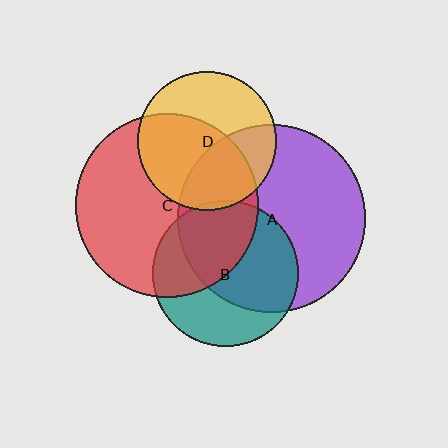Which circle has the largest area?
Circle A (purple).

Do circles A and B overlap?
Yes.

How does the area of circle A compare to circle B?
Approximately 1.7 times.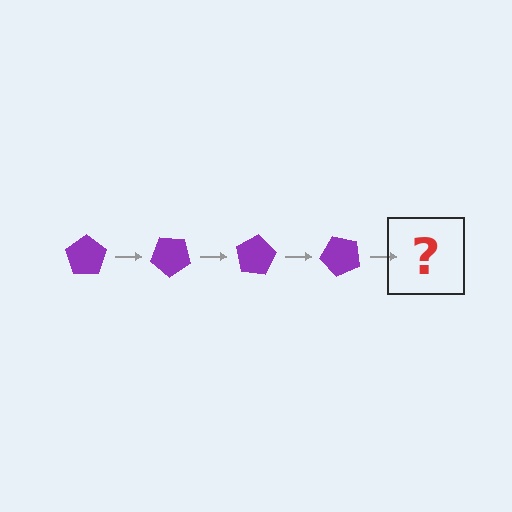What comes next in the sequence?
The next element should be a purple pentagon rotated 160 degrees.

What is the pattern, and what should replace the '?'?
The pattern is that the pentagon rotates 40 degrees each step. The '?' should be a purple pentagon rotated 160 degrees.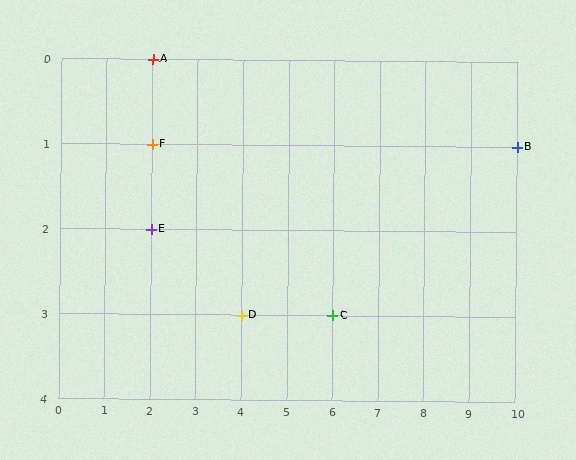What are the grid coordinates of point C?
Point C is at grid coordinates (6, 3).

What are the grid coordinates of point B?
Point B is at grid coordinates (10, 1).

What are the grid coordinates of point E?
Point E is at grid coordinates (2, 2).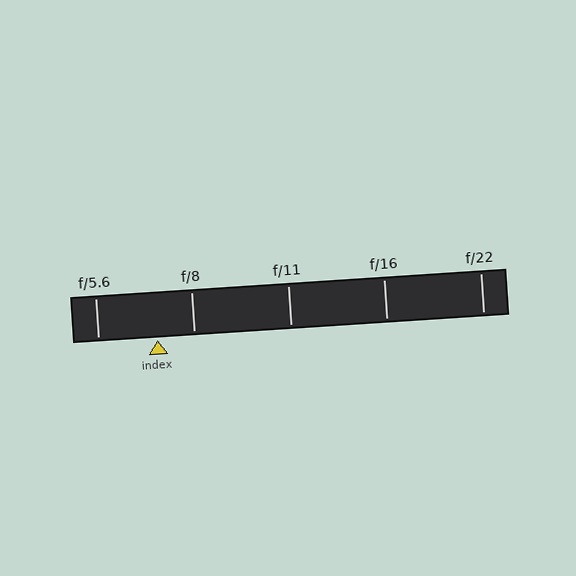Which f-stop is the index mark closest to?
The index mark is closest to f/8.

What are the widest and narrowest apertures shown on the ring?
The widest aperture shown is f/5.6 and the narrowest is f/22.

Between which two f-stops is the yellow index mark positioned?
The index mark is between f/5.6 and f/8.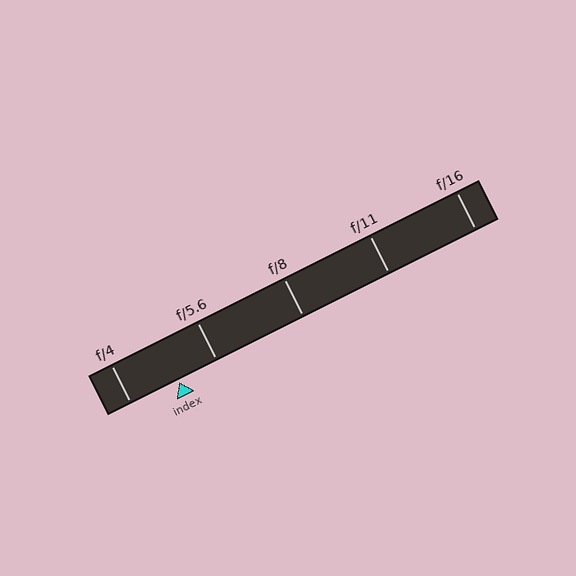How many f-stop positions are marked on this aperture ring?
There are 5 f-stop positions marked.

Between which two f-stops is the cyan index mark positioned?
The index mark is between f/4 and f/5.6.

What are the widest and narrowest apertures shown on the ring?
The widest aperture shown is f/4 and the narrowest is f/16.